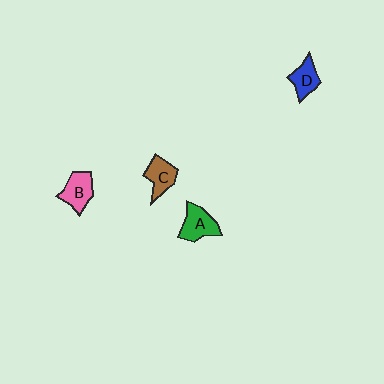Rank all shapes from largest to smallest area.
From largest to smallest: A (green), B (pink), C (brown), D (blue).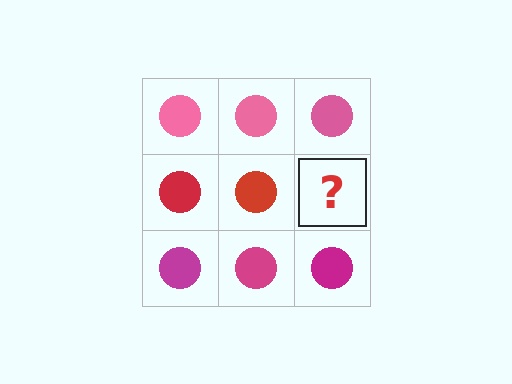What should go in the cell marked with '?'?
The missing cell should contain a red circle.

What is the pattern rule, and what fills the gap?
The rule is that each row has a consistent color. The gap should be filled with a red circle.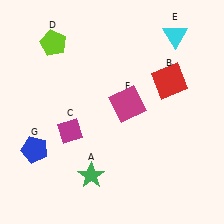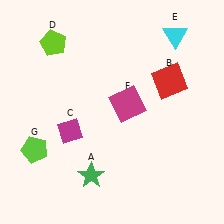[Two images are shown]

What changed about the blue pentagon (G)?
In Image 1, G is blue. In Image 2, it changed to lime.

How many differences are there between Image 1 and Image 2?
There is 1 difference between the two images.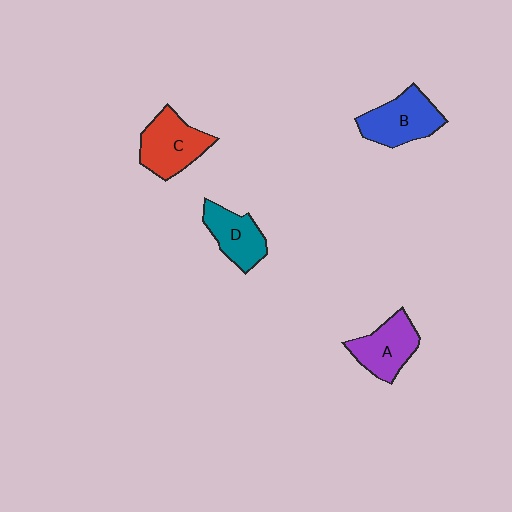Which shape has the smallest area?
Shape D (teal).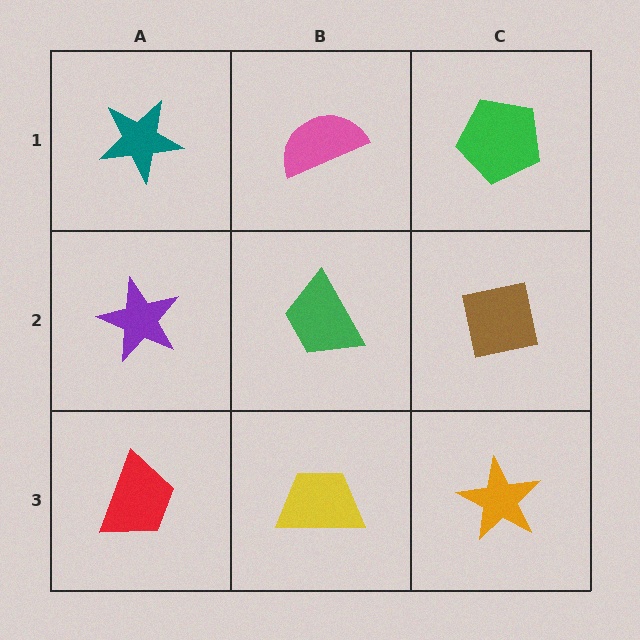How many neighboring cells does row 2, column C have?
3.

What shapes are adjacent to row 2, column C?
A green pentagon (row 1, column C), an orange star (row 3, column C), a green trapezoid (row 2, column B).